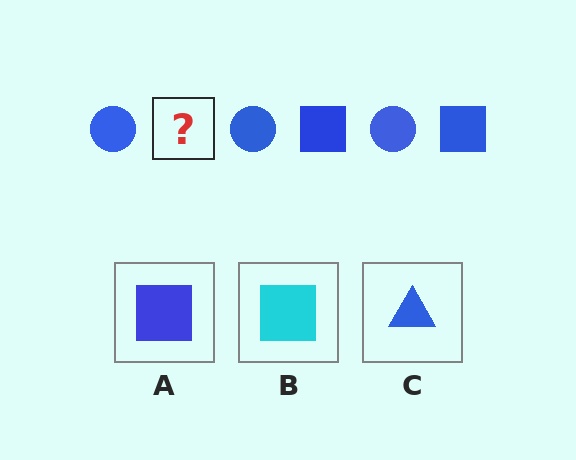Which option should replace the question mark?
Option A.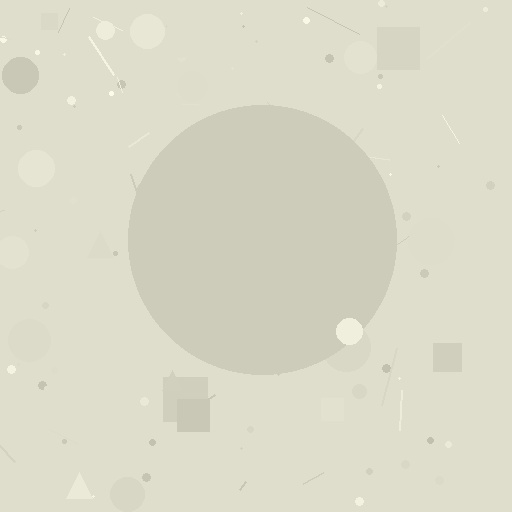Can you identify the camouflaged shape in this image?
The camouflaged shape is a circle.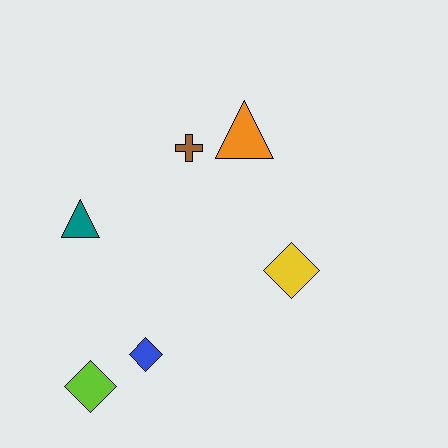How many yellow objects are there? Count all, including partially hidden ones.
There is 1 yellow object.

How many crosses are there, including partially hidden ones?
There is 1 cross.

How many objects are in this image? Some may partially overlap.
There are 6 objects.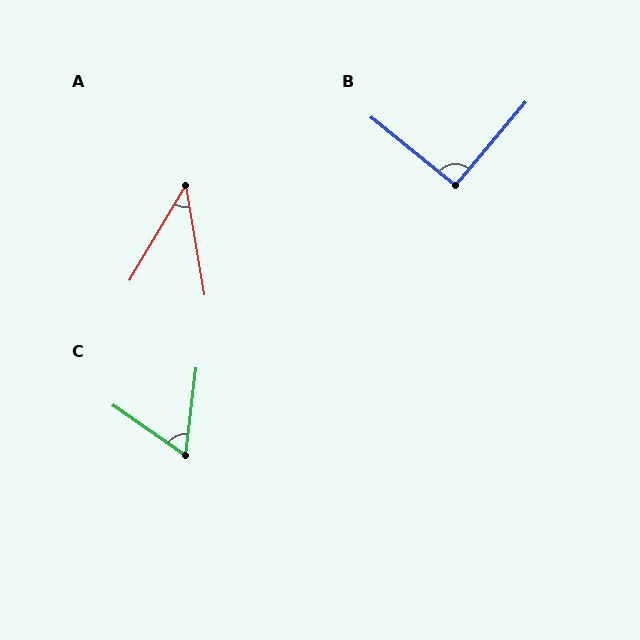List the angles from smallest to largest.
A (40°), C (62°), B (91°).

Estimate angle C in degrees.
Approximately 62 degrees.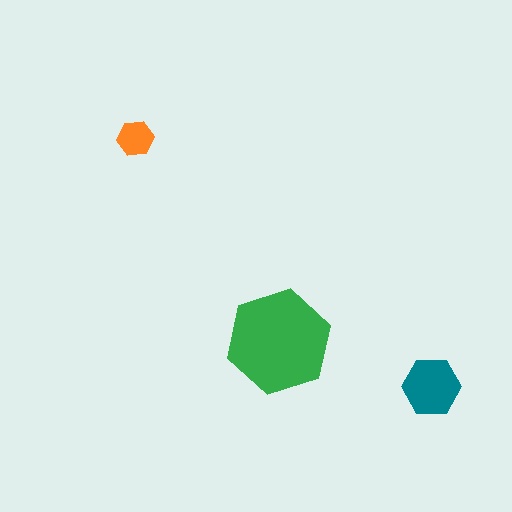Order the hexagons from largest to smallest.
the green one, the teal one, the orange one.